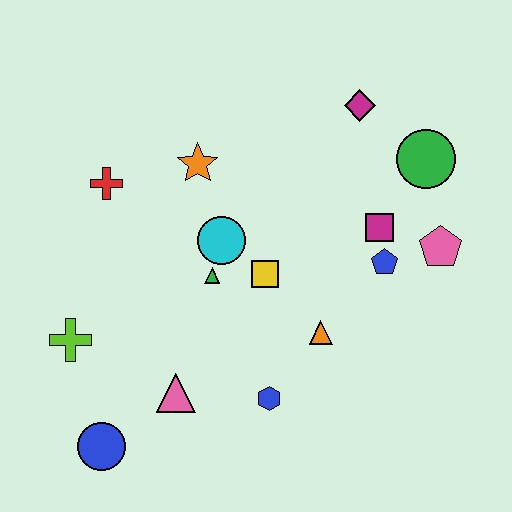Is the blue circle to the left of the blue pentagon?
Yes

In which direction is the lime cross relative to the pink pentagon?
The lime cross is to the left of the pink pentagon.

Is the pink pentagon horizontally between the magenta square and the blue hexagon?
No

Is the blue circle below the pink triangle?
Yes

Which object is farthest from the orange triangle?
The red cross is farthest from the orange triangle.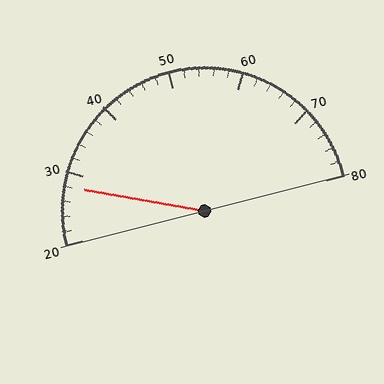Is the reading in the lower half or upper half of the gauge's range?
The reading is in the lower half of the range (20 to 80).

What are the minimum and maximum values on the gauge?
The gauge ranges from 20 to 80.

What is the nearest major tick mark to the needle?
The nearest major tick mark is 30.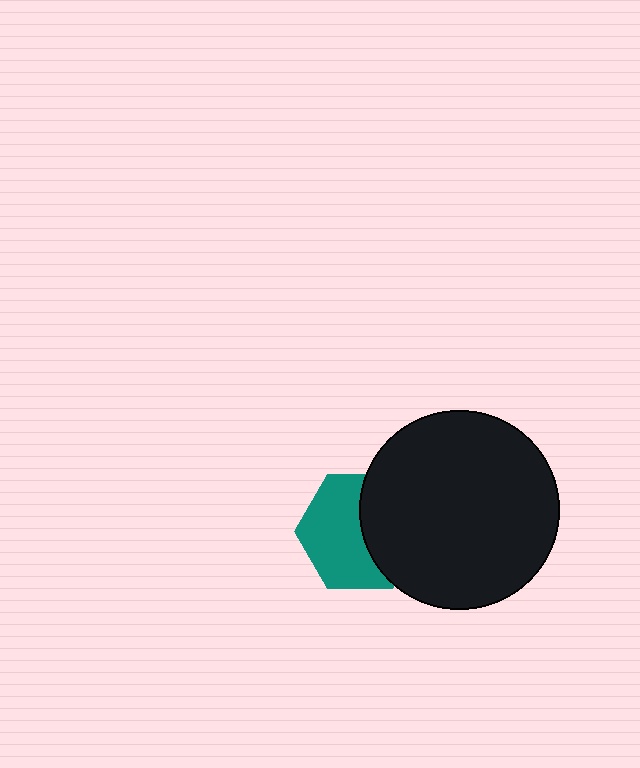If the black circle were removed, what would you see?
You would see the complete teal hexagon.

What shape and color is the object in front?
The object in front is a black circle.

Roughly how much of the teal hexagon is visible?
About half of it is visible (roughly 58%).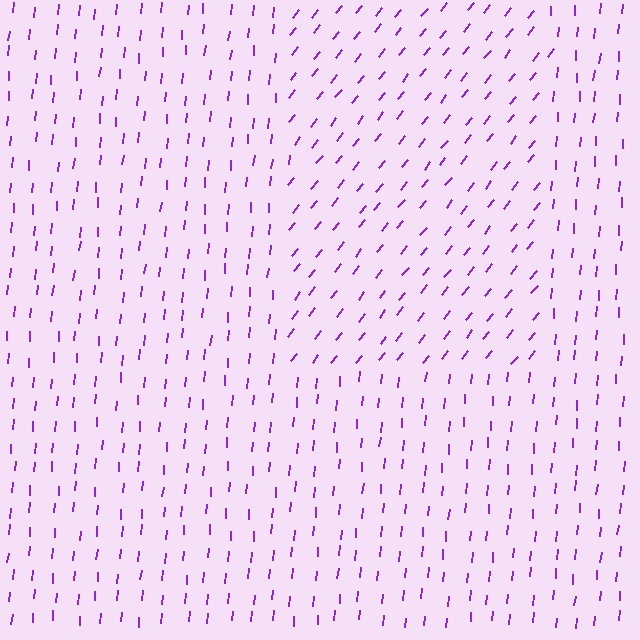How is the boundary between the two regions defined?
The boundary is defined purely by a change in line orientation (approximately 34 degrees difference). All lines are the same color and thickness.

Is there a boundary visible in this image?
Yes, there is a texture boundary formed by a change in line orientation.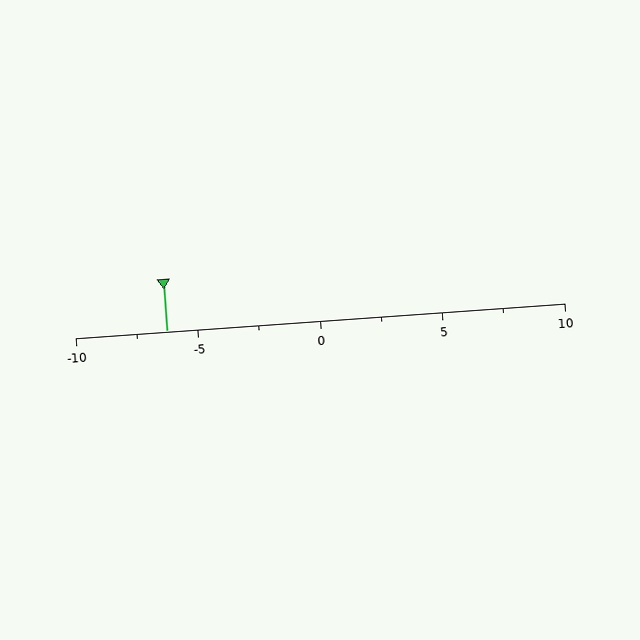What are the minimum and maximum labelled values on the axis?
The axis runs from -10 to 10.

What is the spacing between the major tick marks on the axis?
The major ticks are spaced 5 apart.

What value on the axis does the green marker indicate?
The marker indicates approximately -6.2.